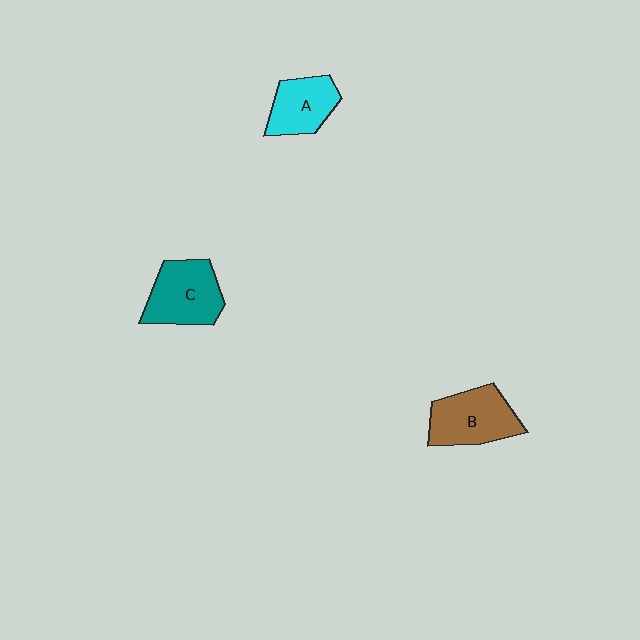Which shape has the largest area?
Shape C (teal).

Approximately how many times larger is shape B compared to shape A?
Approximately 1.3 times.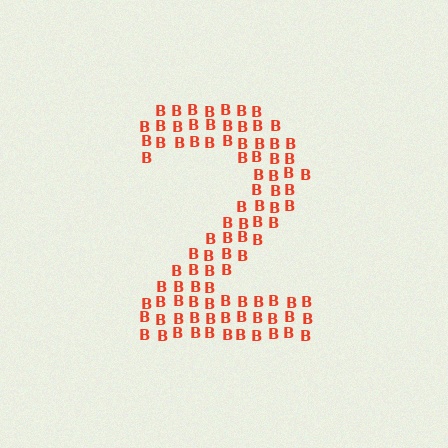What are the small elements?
The small elements are letter B's.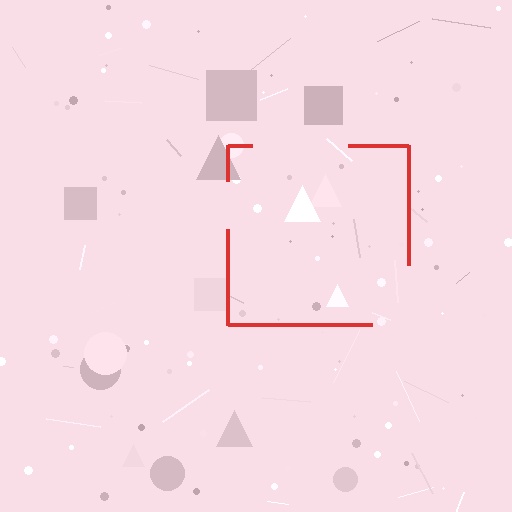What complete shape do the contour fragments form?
The contour fragments form a square.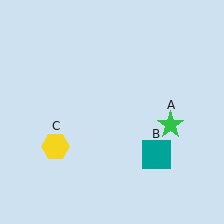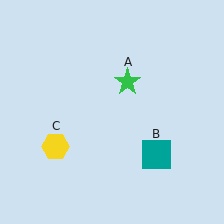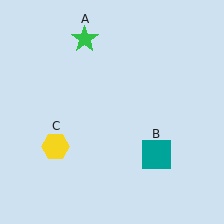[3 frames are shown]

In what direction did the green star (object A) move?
The green star (object A) moved up and to the left.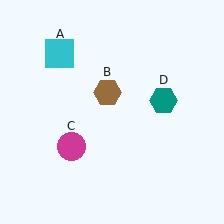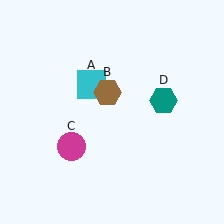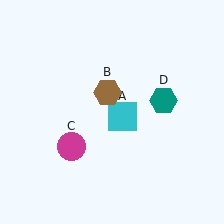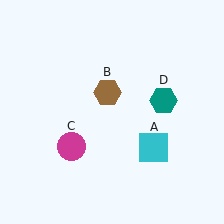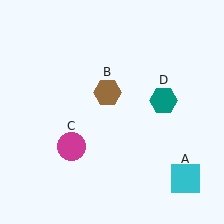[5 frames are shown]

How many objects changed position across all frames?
1 object changed position: cyan square (object A).